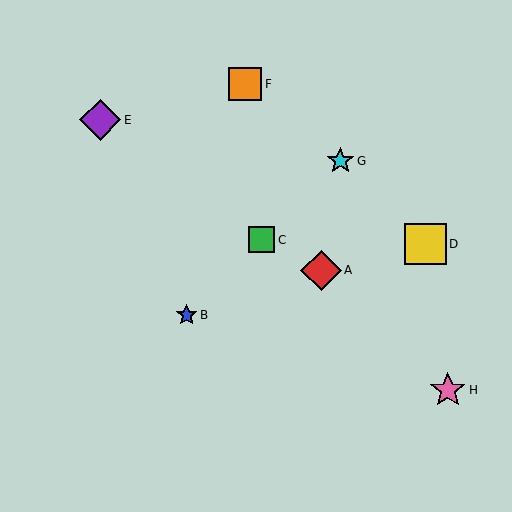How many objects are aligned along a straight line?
3 objects (B, C, G) are aligned along a straight line.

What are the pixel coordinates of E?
Object E is at (100, 120).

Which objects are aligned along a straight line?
Objects B, C, G are aligned along a straight line.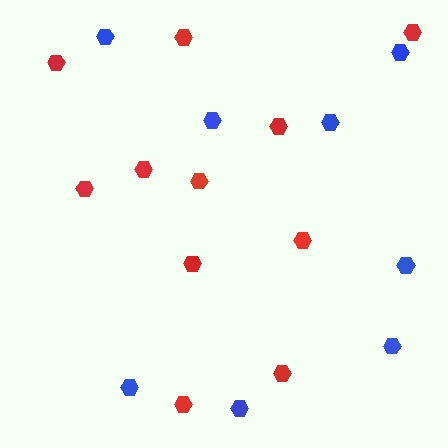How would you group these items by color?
There are 2 groups: one group of red hexagons (11) and one group of blue hexagons (8).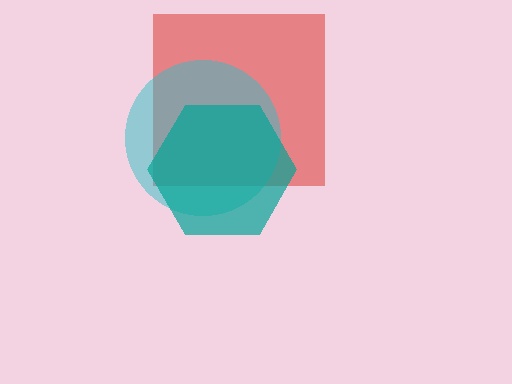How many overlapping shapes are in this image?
There are 3 overlapping shapes in the image.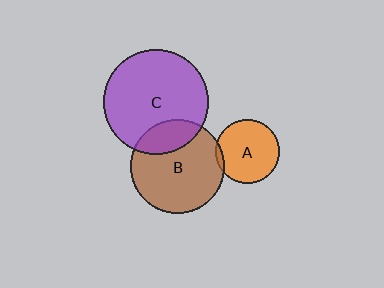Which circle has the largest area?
Circle C (purple).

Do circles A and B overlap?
Yes.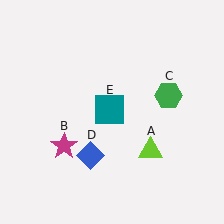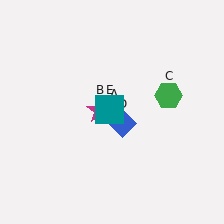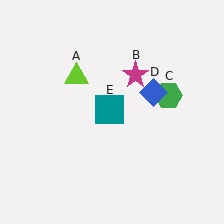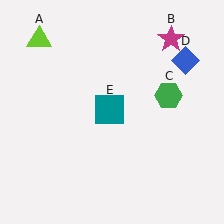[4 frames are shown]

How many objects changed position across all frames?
3 objects changed position: lime triangle (object A), magenta star (object B), blue diamond (object D).